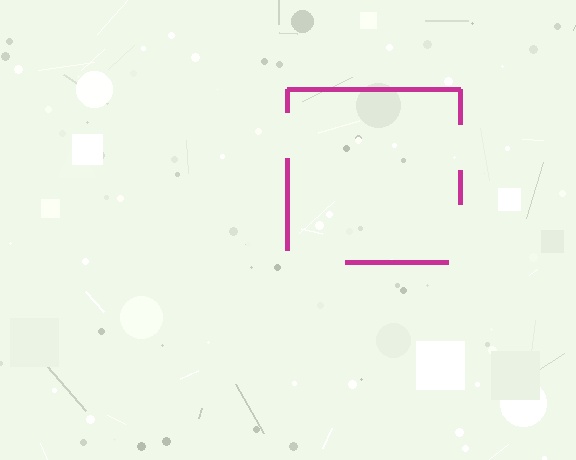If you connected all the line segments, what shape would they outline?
They would outline a square.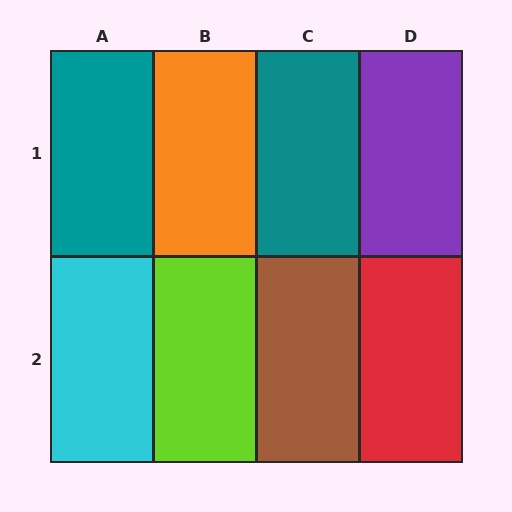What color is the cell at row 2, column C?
Brown.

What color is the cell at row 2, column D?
Red.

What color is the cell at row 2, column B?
Lime.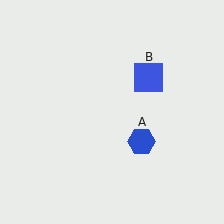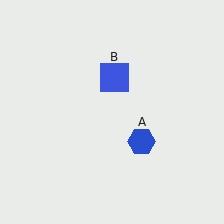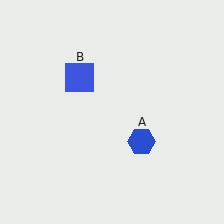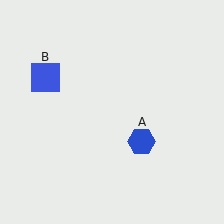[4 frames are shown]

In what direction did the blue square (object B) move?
The blue square (object B) moved left.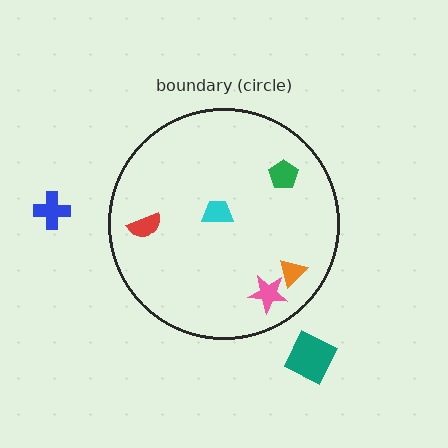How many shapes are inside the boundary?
5 inside, 2 outside.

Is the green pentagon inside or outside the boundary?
Inside.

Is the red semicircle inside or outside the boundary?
Inside.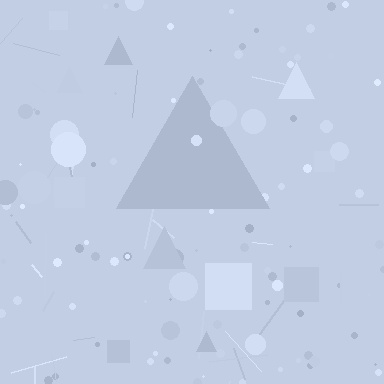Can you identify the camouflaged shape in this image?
The camouflaged shape is a triangle.